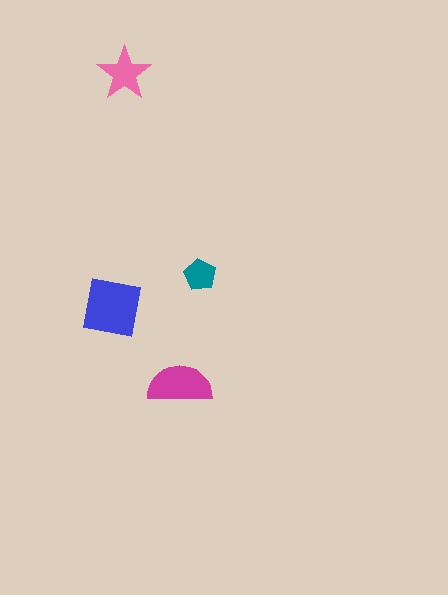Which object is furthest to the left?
The blue square is leftmost.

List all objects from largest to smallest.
The blue square, the magenta semicircle, the pink star, the teal pentagon.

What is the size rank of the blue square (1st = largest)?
1st.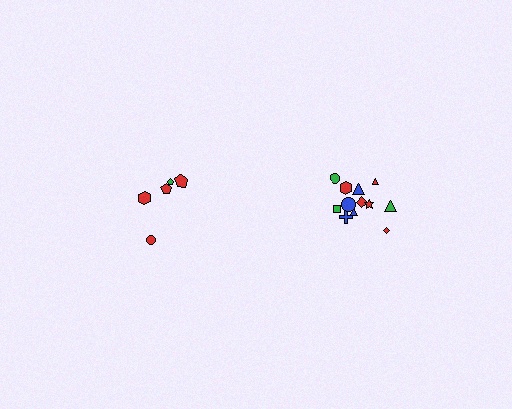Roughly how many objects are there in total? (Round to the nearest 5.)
Roughly 15 objects in total.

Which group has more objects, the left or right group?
The right group.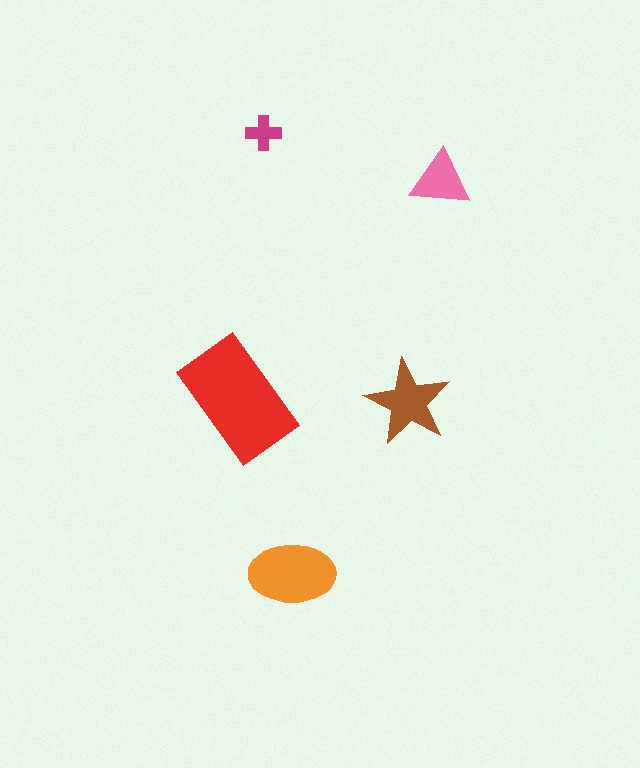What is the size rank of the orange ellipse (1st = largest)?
2nd.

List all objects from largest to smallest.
The red rectangle, the orange ellipse, the brown star, the pink triangle, the magenta cross.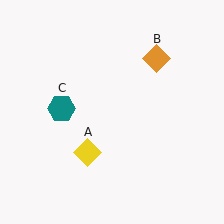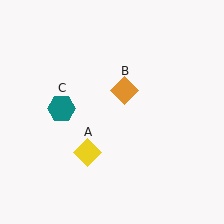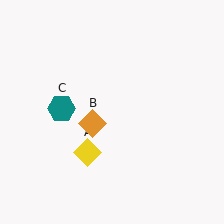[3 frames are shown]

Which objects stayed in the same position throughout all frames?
Yellow diamond (object A) and teal hexagon (object C) remained stationary.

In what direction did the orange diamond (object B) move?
The orange diamond (object B) moved down and to the left.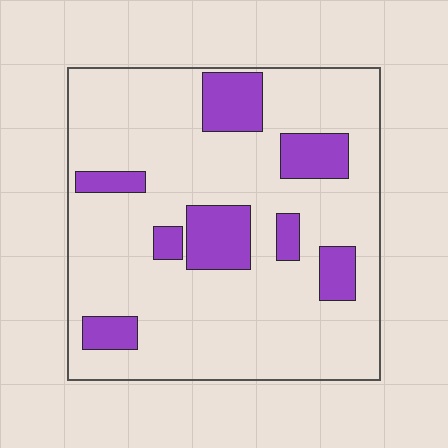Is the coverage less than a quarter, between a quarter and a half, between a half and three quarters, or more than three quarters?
Less than a quarter.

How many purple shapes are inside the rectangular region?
8.